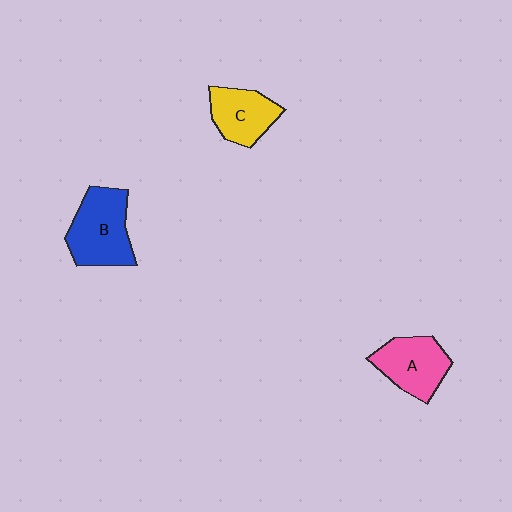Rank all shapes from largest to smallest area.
From largest to smallest: B (blue), A (pink), C (yellow).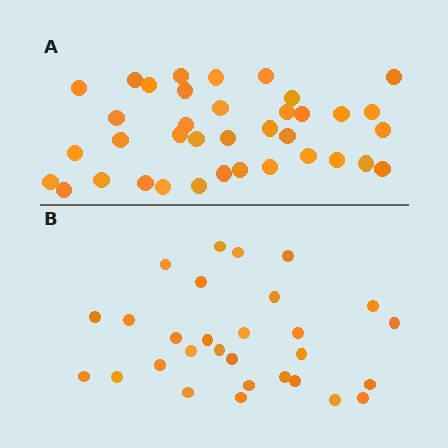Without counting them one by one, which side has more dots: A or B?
Region A (the top region) has more dots.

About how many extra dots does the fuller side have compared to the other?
Region A has roughly 8 or so more dots than region B.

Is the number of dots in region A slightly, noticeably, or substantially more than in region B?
Region A has noticeably more, but not dramatically so. The ratio is roughly 1.3 to 1.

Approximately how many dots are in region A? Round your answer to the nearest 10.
About 40 dots. (The exact count is 37, which rounds to 40.)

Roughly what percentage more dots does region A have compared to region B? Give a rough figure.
About 30% more.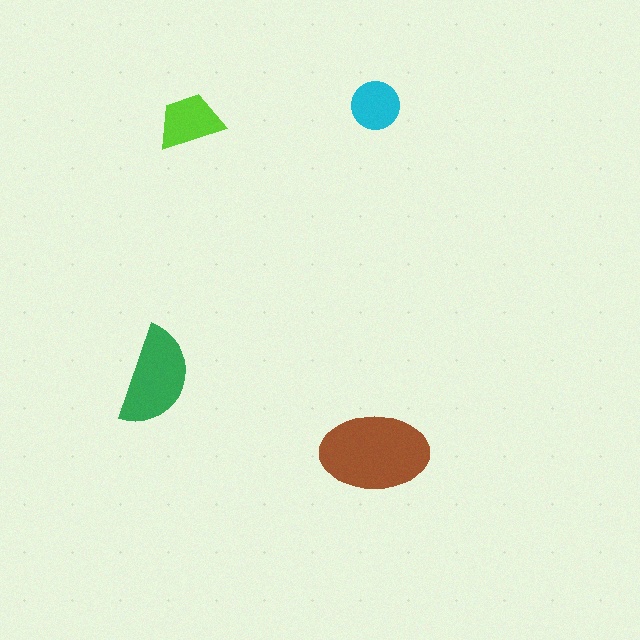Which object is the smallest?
The cyan circle.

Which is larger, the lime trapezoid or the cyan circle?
The lime trapezoid.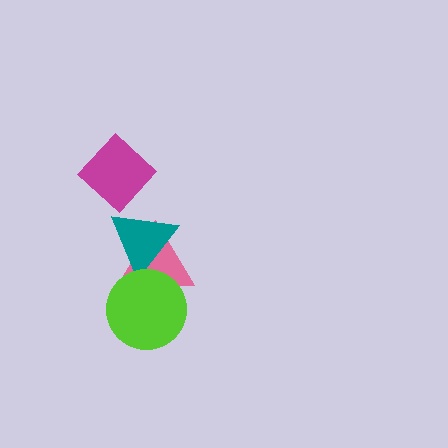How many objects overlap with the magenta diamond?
0 objects overlap with the magenta diamond.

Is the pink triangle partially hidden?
Yes, it is partially covered by another shape.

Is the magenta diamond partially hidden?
No, no other shape covers it.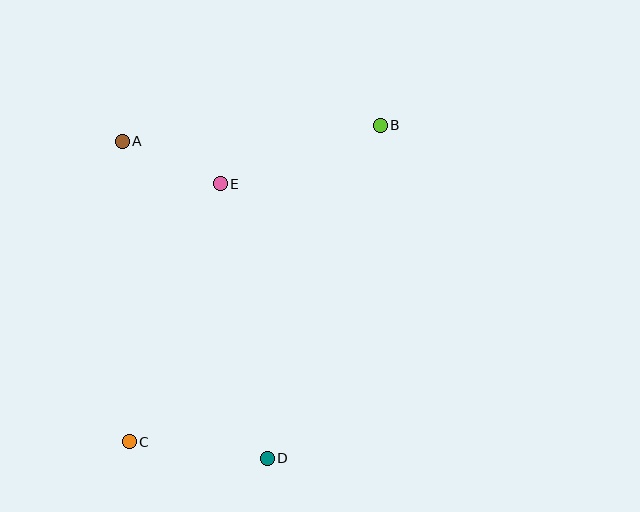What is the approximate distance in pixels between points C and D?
The distance between C and D is approximately 139 pixels.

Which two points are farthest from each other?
Points B and C are farthest from each other.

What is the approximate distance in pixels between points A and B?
The distance between A and B is approximately 259 pixels.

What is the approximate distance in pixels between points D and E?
The distance between D and E is approximately 279 pixels.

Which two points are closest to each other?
Points A and E are closest to each other.